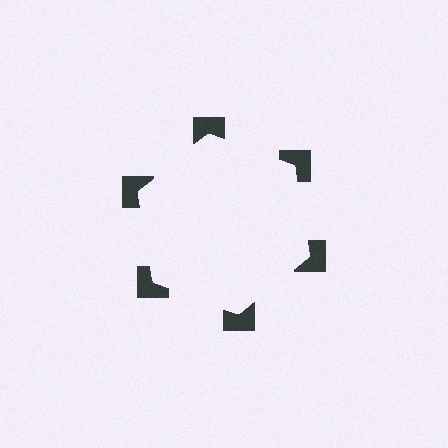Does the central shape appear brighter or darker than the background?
It typically appears slightly brighter than the background, even though no actual brightness change is drawn.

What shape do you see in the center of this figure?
An illusory hexagon — its edges are inferred from the aligned wedge cuts in the notched squares, not physically drawn.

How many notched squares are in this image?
There are 6 — one at each vertex of the illusory hexagon.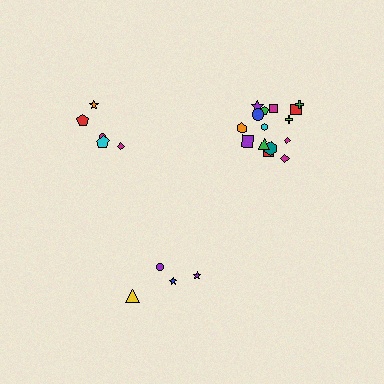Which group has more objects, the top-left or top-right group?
The top-right group.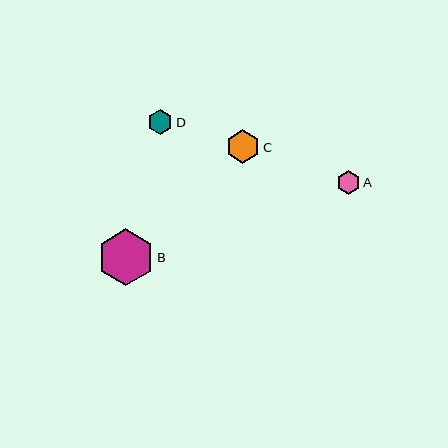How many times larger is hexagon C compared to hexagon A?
Hexagon C is approximately 1.4 times the size of hexagon A.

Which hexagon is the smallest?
Hexagon A is the smallest with a size of approximately 23 pixels.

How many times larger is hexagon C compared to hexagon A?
Hexagon C is approximately 1.4 times the size of hexagon A.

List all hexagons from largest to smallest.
From largest to smallest: B, C, D, A.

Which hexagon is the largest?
Hexagon B is the largest with a size of approximately 56 pixels.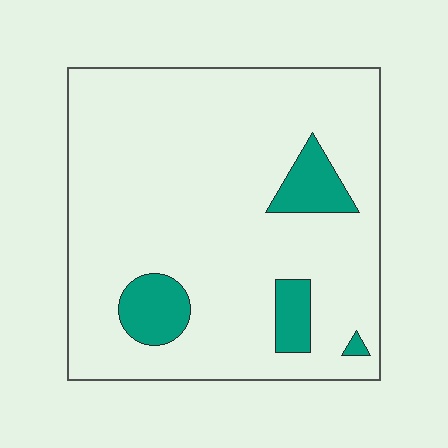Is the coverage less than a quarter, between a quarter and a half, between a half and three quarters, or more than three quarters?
Less than a quarter.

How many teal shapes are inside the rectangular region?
4.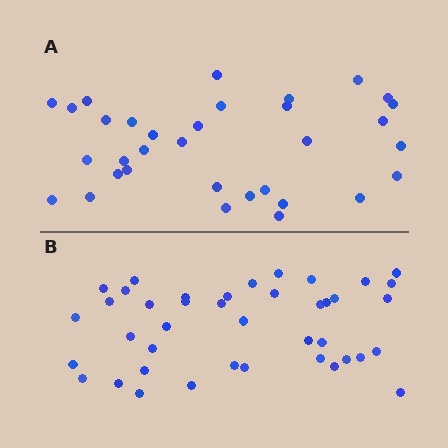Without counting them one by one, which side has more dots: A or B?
Region B (the bottom region) has more dots.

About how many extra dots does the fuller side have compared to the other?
Region B has roughly 8 or so more dots than region A.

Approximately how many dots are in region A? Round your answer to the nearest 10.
About 30 dots. (The exact count is 33, which rounds to 30.)